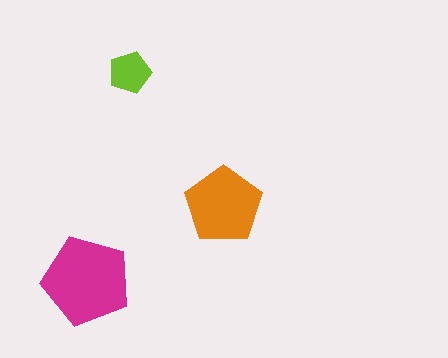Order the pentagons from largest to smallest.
the magenta one, the orange one, the lime one.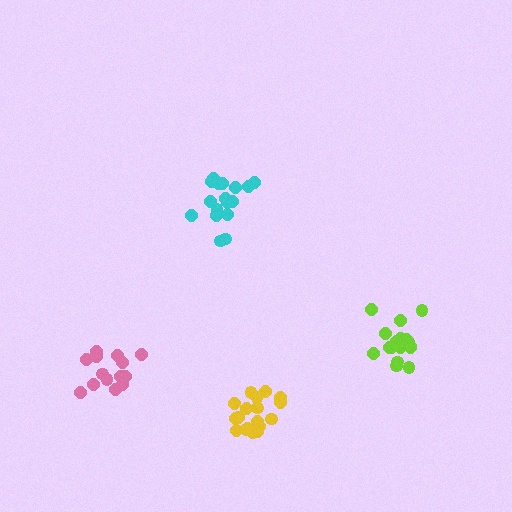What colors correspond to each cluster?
The clusters are colored: yellow, lime, pink, cyan.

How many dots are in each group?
Group 1: 18 dots, Group 2: 18 dots, Group 3: 14 dots, Group 4: 18 dots (68 total).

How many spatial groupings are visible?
There are 4 spatial groupings.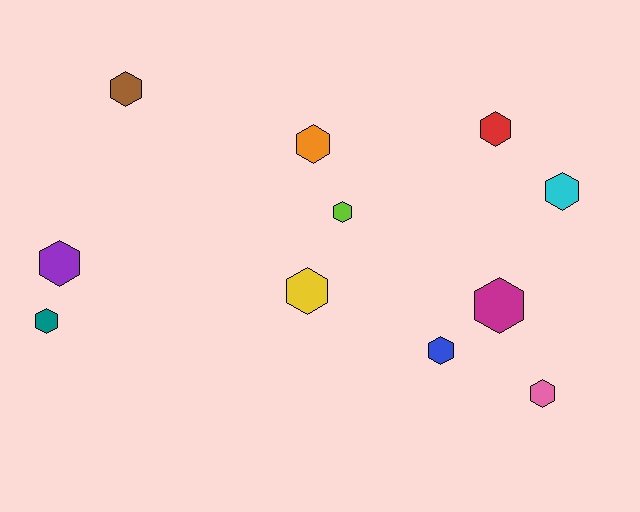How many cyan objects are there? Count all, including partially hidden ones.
There is 1 cyan object.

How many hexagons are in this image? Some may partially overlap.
There are 11 hexagons.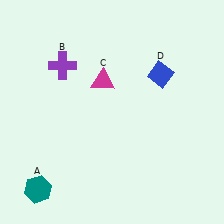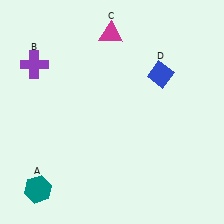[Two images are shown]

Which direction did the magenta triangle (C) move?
The magenta triangle (C) moved up.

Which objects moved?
The objects that moved are: the purple cross (B), the magenta triangle (C).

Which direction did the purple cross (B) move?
The purple cross (B) moved left.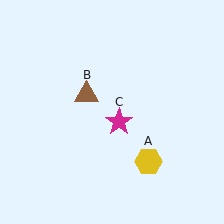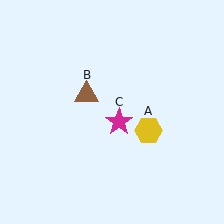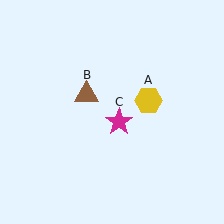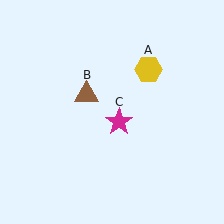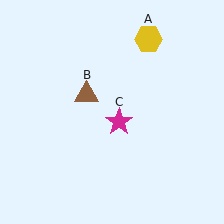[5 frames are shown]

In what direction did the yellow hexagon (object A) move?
The yellow hexagon (object A) moved up.